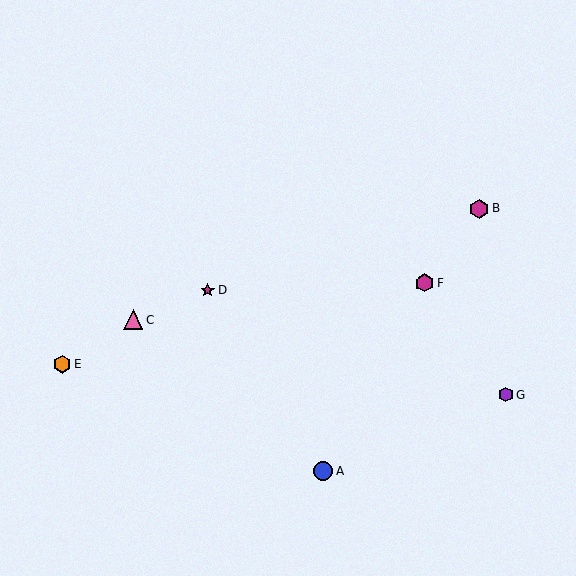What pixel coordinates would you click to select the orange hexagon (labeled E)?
Click at (62, 365) to select the orange hexagon E.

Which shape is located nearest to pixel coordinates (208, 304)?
The magenta star (labeled D) at (208, 290) is nearest to that location.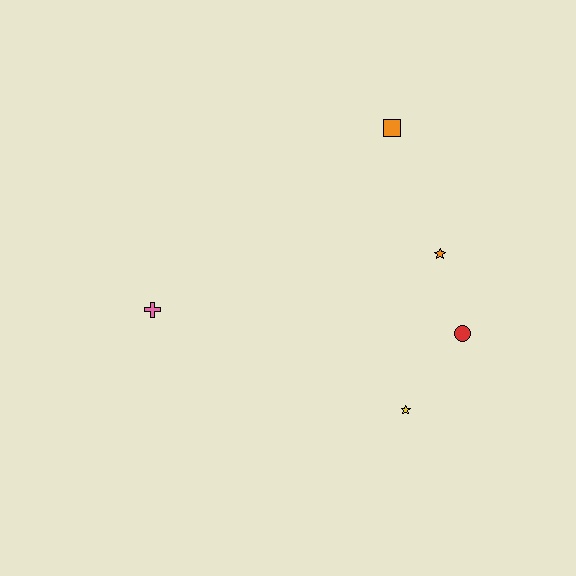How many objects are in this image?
There are 5 objects.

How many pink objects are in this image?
There is 1 pink object.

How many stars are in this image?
There are 2 stars.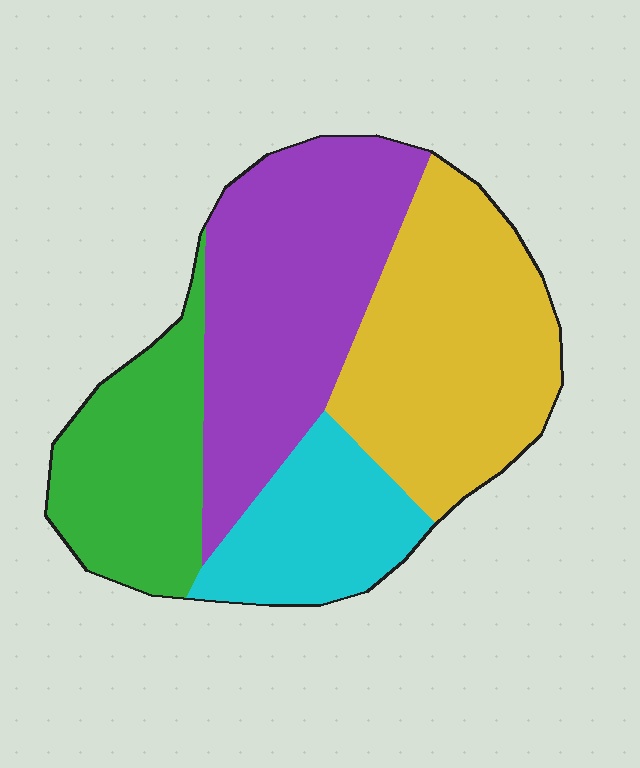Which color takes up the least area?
Cyan, at roughly 15%.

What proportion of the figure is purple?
Purple takes up about one third (1/3) of the figure.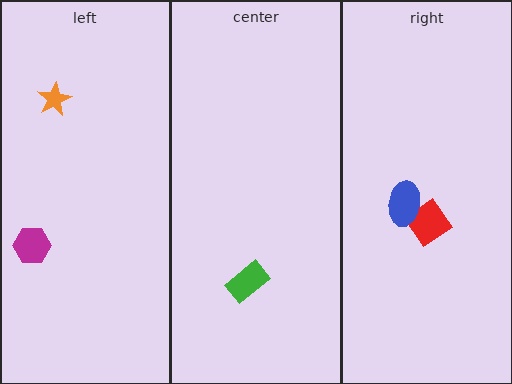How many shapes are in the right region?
2.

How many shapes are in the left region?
2.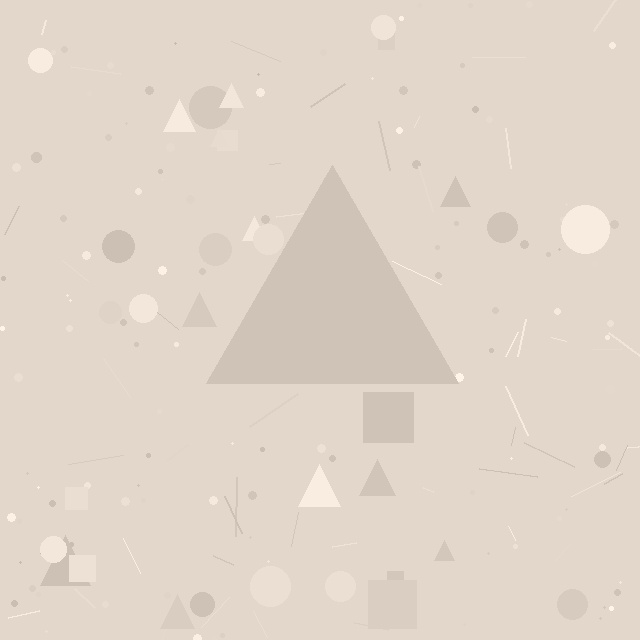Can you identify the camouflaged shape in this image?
The camouflaged shape is a triangle.